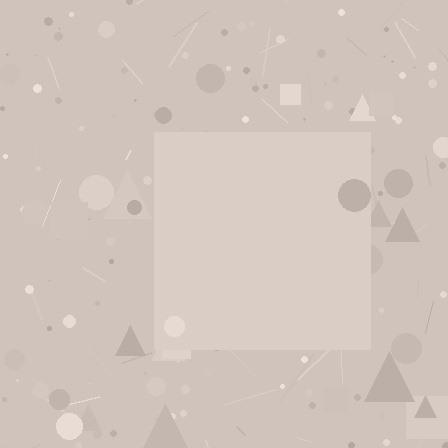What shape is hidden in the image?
A square is hidden in the image.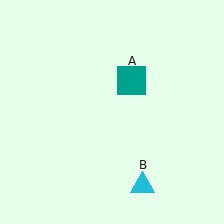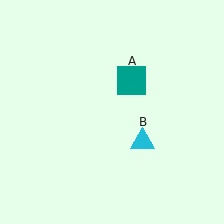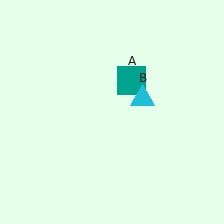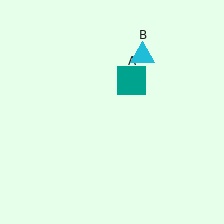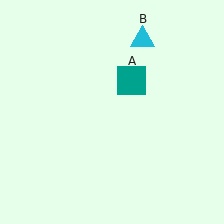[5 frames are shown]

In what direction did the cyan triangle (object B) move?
The cyan triangle (object B) moved up.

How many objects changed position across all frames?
1 object changed position: cyan triangle (object B).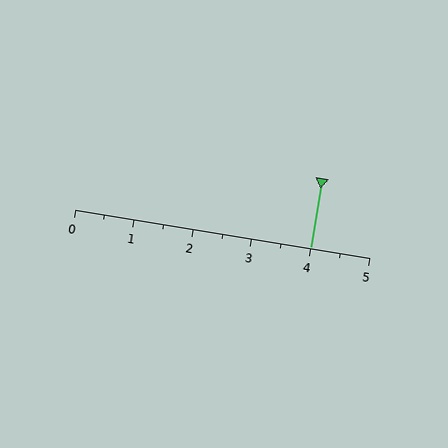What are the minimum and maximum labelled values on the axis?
The axis runs from 0 to 5.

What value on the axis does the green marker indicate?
The marker indicates approximately 4.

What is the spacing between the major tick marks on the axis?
The major ticks are spaced 1 apart.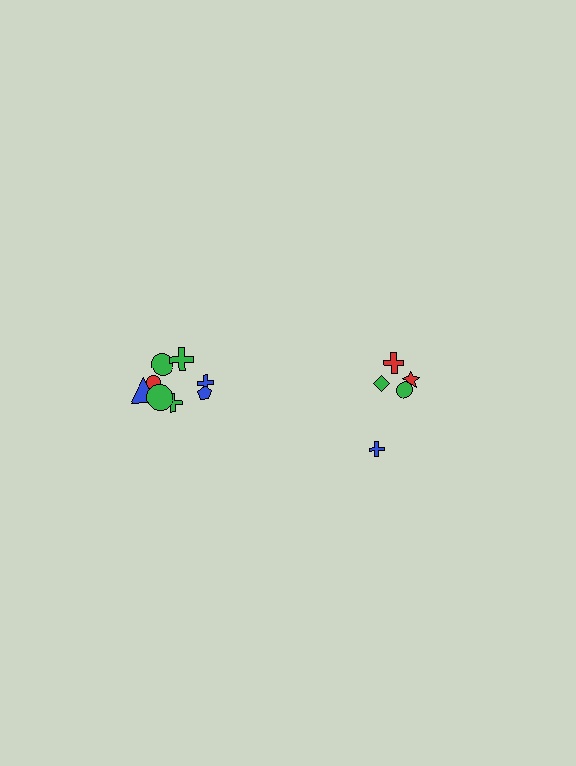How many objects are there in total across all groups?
There are 13 objects.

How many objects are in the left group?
There are 8 objects.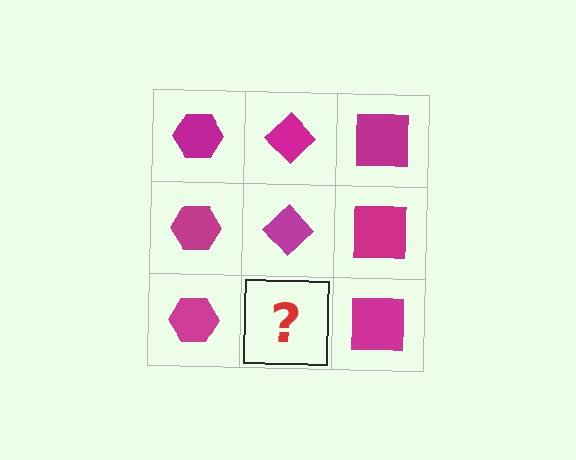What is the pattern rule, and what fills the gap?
The rule is that each column has a consistent shape. The gap should be filled with a magenta diamond.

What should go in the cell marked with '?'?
The missing cell should contain a magenta diamond.